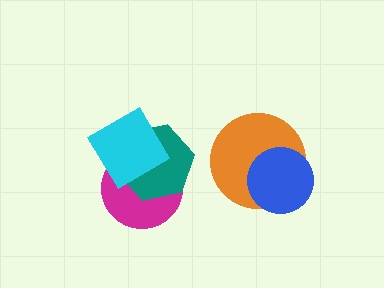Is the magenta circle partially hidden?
Yes, it is partially covered by another shape.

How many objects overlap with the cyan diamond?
2 objects overlap with the cyan diamond.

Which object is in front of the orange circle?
The blue circle is in front of the orange circle.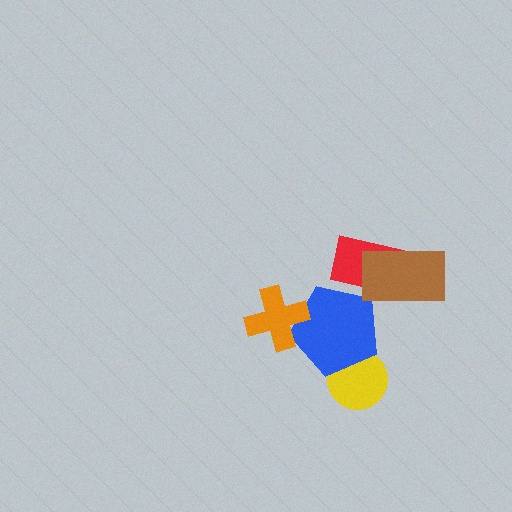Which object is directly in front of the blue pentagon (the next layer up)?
The orange cross is directly in front of the blue pentagon.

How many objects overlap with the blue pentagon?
3 objects overlap with the blue pentagon.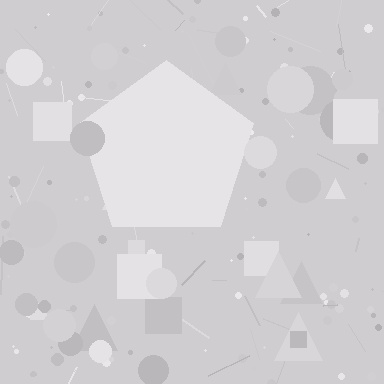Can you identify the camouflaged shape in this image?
The camouflaged shape is a pentagon.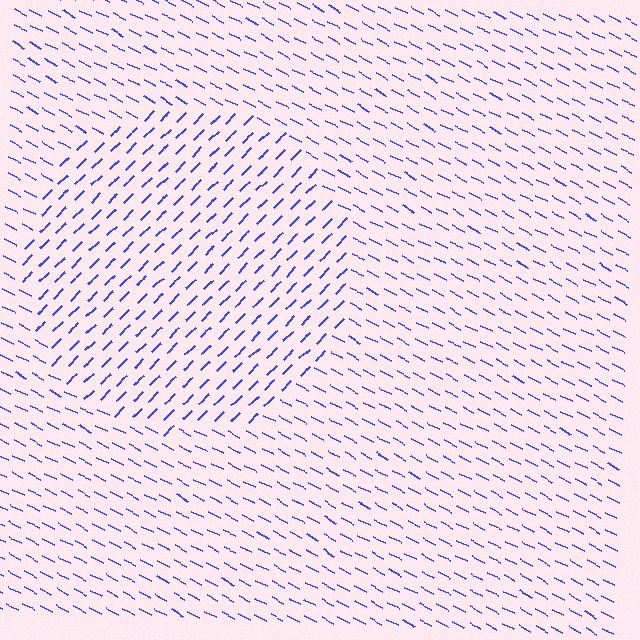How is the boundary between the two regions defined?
The boundary is defined purely by a change in line orientation (approximately 73 degrees difference). All lines are the same color and thickness.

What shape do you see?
I see a circle.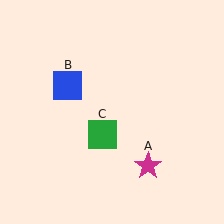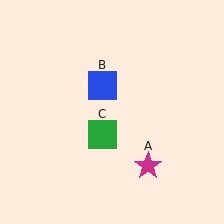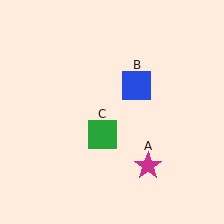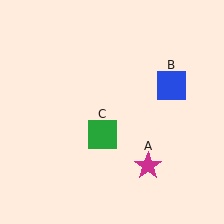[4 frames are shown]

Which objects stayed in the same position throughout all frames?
Magenta star (object A) and green square (object C) remained stationary.